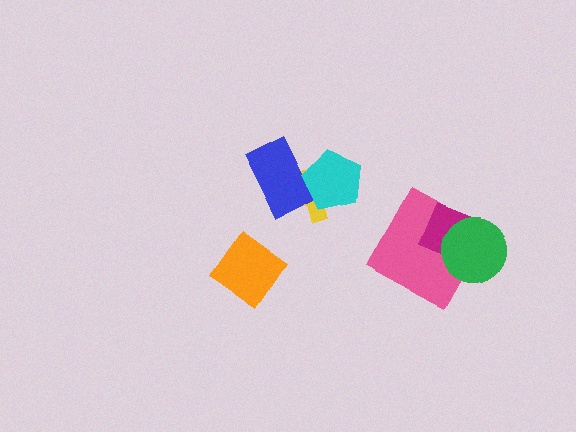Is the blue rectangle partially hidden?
Yes, it is partially covered by another shape.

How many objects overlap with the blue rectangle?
2 objects overlap with the blue rectangle.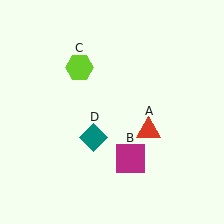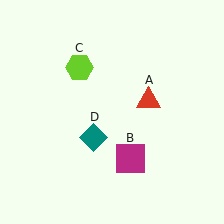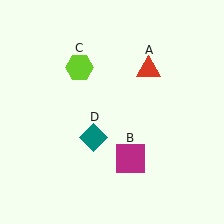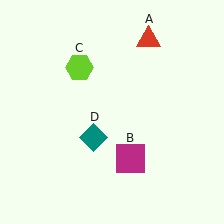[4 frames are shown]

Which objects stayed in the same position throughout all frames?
Magenta square (object B) and lime hexagon (object C) and teal diamond (object D) remained stationary.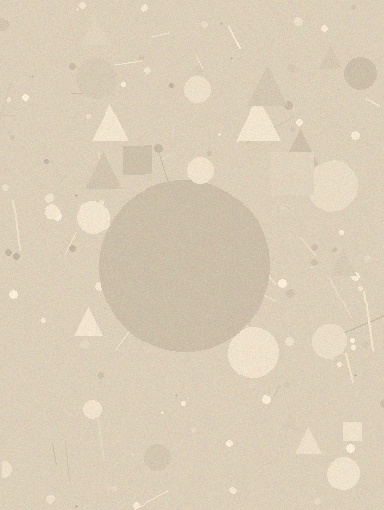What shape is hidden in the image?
A circle is hidden in the image.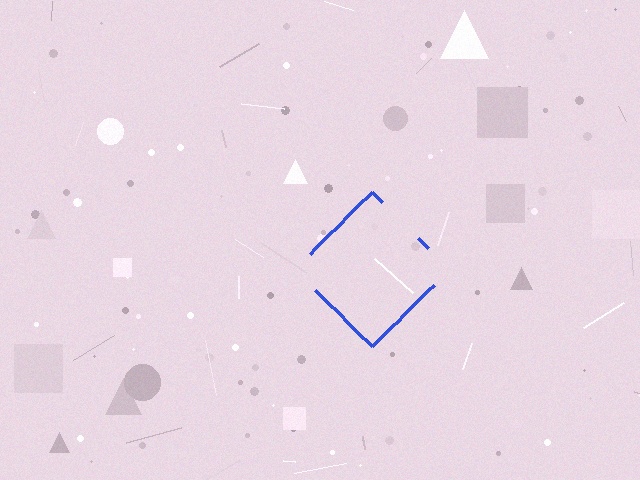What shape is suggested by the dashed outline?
The dashed outline suggests a diamond.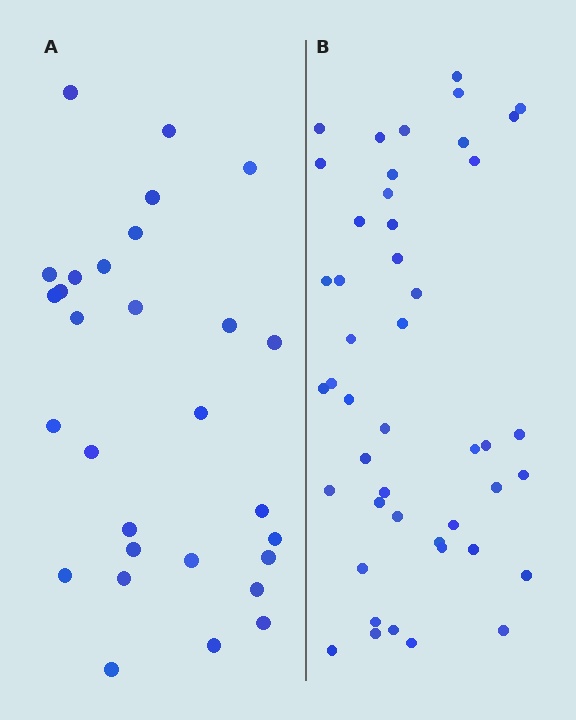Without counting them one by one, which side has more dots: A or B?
Region B (the right region) has more dots.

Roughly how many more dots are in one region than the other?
Region B has approximately 15 more dots than region A.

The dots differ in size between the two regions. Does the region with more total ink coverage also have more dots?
No. Region A has more total ink coverage because its dots are larger, but region B actually contains more individual dots. Total area can be misleading — the number of items is what matters here.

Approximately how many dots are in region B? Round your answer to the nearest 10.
About 50 dots. (The exact count is 46, which rounds to 50.)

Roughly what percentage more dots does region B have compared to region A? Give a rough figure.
About 60% more.